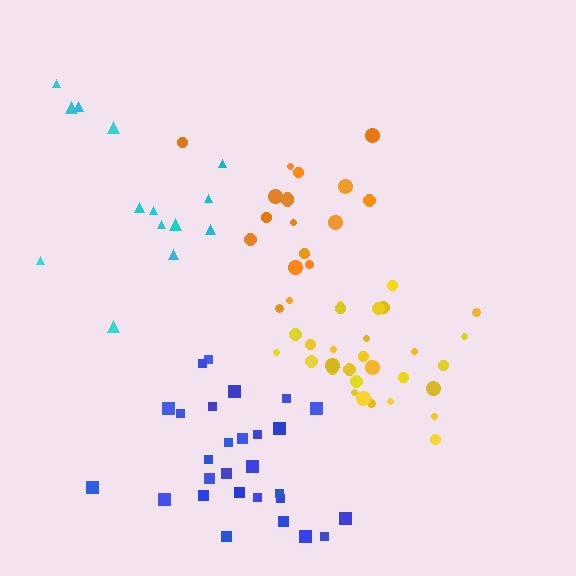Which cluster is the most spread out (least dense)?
Cyan.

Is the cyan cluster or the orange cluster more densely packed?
Orange.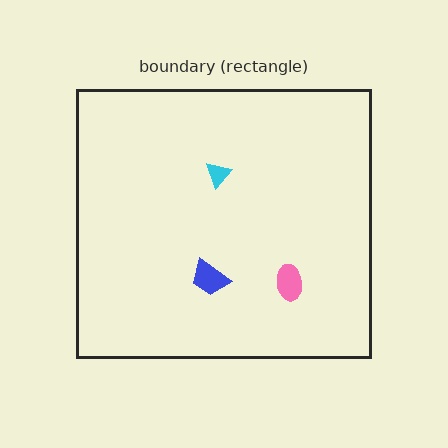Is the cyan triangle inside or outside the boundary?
Inside.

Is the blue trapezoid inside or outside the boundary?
Inside.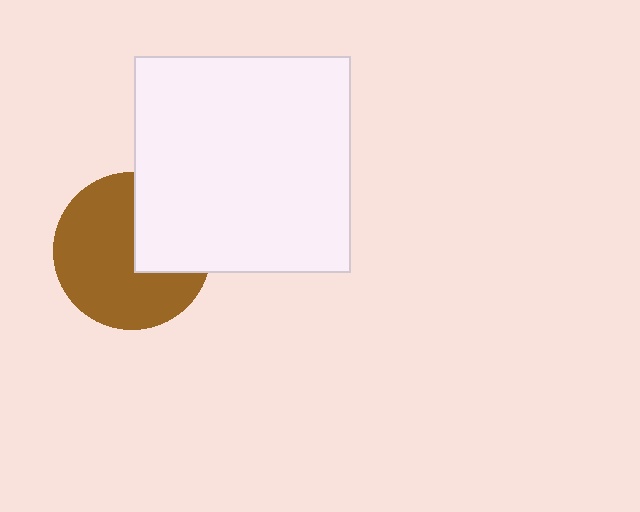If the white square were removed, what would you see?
You would see the complete brown circle.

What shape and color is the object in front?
The object in front is a white square.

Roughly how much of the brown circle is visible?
Most of it is visible (roughly 67%).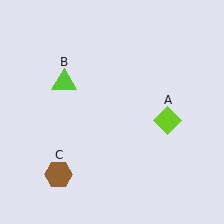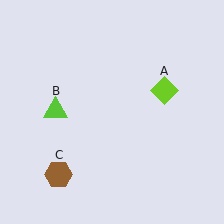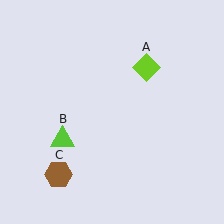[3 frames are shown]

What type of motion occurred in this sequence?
The lime diamond (object A), lime triangle (object B) rotated counterclockwise around the center of the scene.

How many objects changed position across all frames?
2 objects changed position: lime diamond (object A), lime triangle (object B).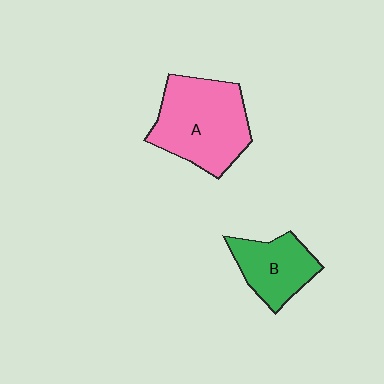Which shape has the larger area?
Shape A (pink).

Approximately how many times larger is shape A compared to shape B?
Approximately 1.7 times.